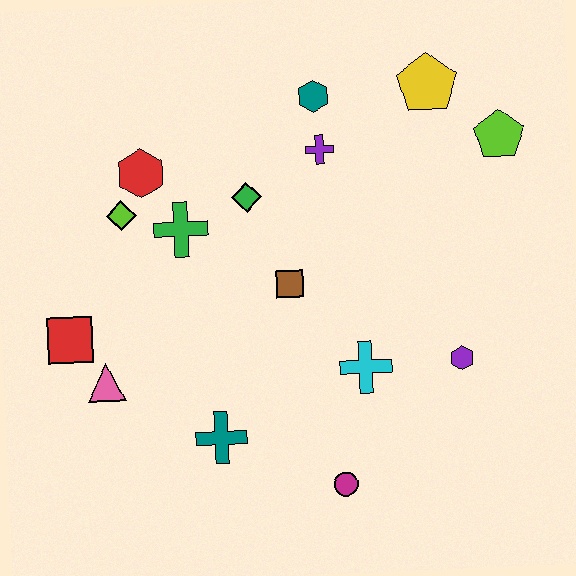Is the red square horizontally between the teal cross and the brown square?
No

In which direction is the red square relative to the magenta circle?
The red square is to the left of the magenta circle.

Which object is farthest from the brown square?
The lime pentagon is farthest from the brown square.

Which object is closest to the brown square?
The green diamond is closest to the brown square.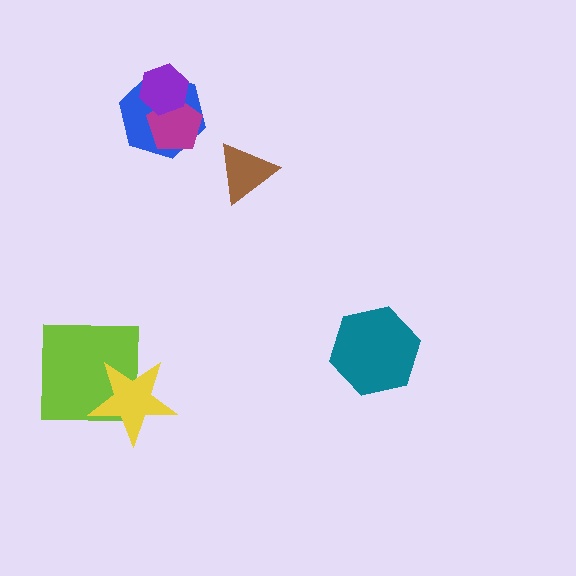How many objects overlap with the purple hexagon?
2 objects overlap with the purple hexagon.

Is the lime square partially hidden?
Yes, it is partially covered by another shape.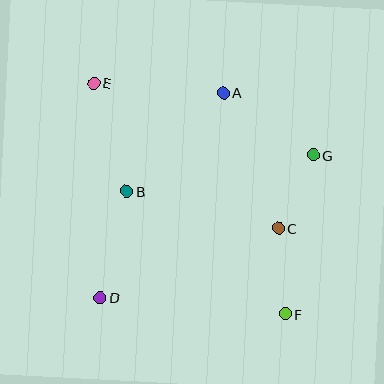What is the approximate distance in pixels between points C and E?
The distance between C and E is approximately 235 pixels.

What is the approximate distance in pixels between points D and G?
The distance between D and G is approximately 256 pixels.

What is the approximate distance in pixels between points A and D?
The distance between A and D is approximately 239 pixels.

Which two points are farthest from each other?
Points E and F are farthest from each other.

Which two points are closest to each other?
Points C and G are closest to each other.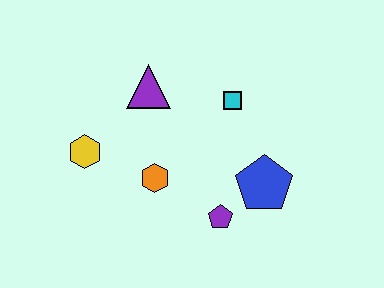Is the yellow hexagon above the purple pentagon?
Yes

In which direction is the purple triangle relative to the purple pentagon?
The purple triangle is above the purple pentagon.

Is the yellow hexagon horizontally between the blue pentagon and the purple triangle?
No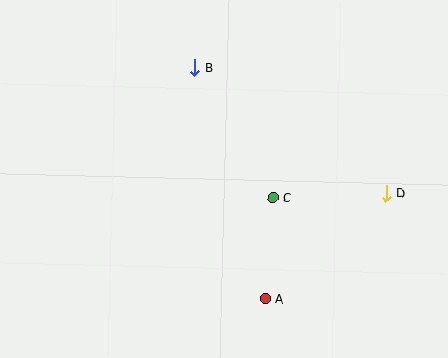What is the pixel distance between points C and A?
The distance between C and A is 102 pixels.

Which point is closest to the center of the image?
Point C at (273, 198) is closest to the center.